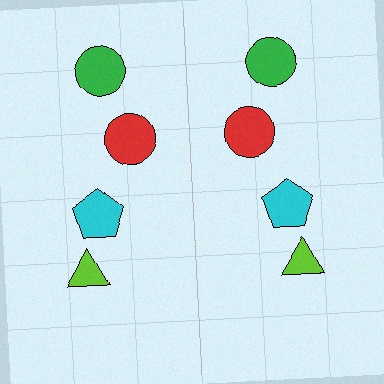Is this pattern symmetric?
Yes, this pattern has bilateral (reflection) symmetry.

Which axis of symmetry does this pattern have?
The pattern has a vertical axis of symmetry running through the center of the image.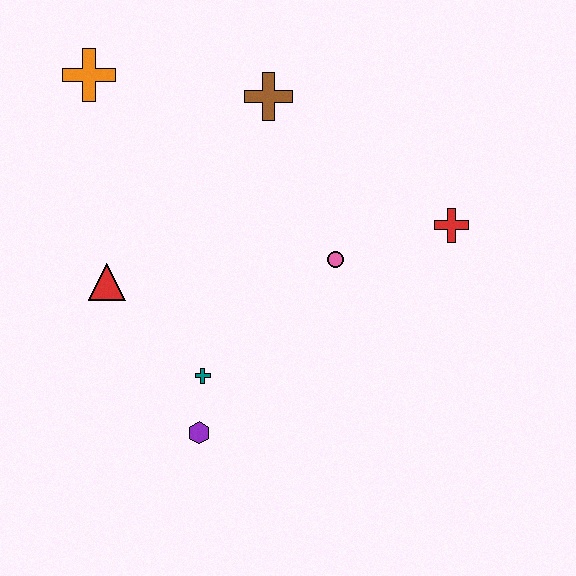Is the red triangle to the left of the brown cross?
Yes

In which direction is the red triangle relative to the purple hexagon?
The red triangle is above the purple hexagon.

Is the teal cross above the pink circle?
No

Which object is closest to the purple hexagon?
The teal cross is closest to the purple hexagon.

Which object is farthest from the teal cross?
The orange cross is farthest from the teal cross.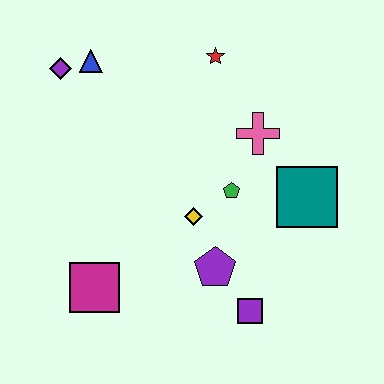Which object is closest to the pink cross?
The green pentagon is closest to the pink cross.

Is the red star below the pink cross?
No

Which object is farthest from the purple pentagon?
The purple diamond is farthest from the purple pentagon.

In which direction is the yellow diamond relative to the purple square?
The yellow diamond is above the purple square.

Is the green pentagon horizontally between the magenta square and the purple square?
Yes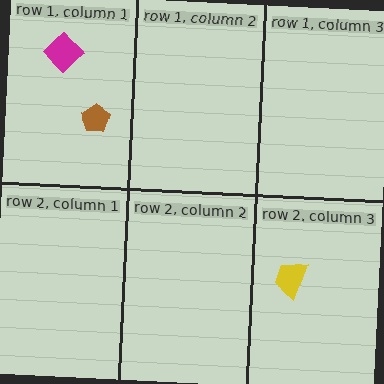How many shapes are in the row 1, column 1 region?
2.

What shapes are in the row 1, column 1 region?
The brown pentagon, the magenta diamond.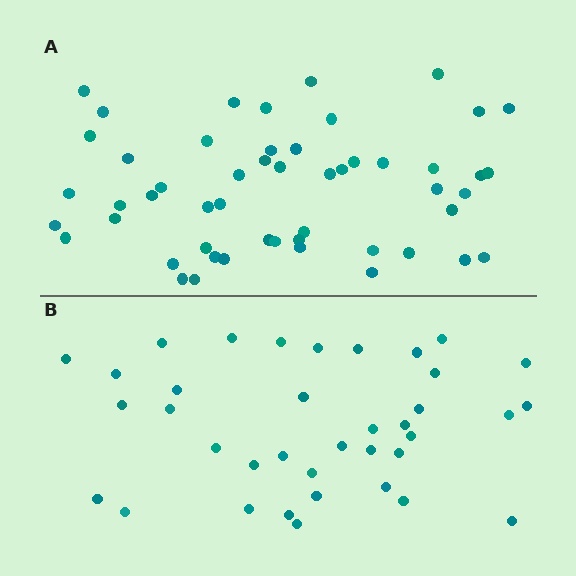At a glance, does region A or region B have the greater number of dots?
Region A (the top region) has more dots.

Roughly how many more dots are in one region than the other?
Region A has approximately 15 more dots than region B.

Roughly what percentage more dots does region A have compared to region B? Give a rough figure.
About 40% more.